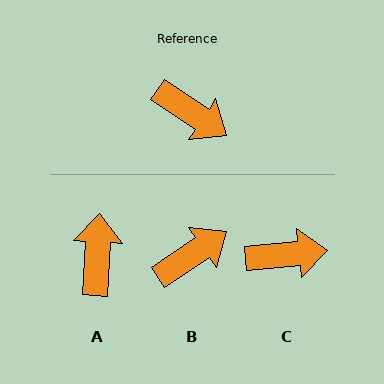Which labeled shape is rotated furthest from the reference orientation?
A, about 120 degrees away.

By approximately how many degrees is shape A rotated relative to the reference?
Approximately 120 degrees counter-clockwise.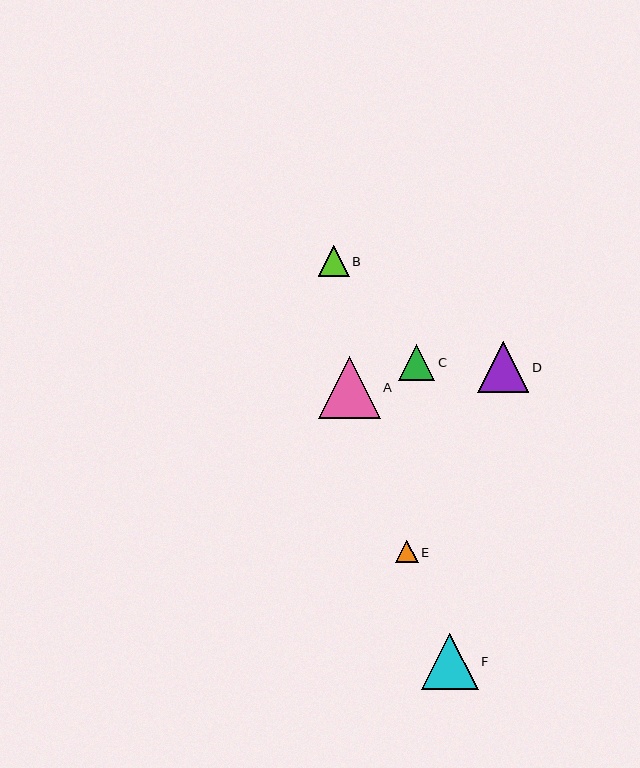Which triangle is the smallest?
Triangle E is the smallest with a size of approximately 23 pixels.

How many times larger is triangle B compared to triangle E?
Triangle B is approximately 1.3 times the size of triangle E.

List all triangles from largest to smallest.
From largest to smallest: A, F, D, C, B, E.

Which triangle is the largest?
Triangle A is the largest with a size of approximately 61 pixels.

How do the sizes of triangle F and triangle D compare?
Triangle F and triangle D are approximately the same size.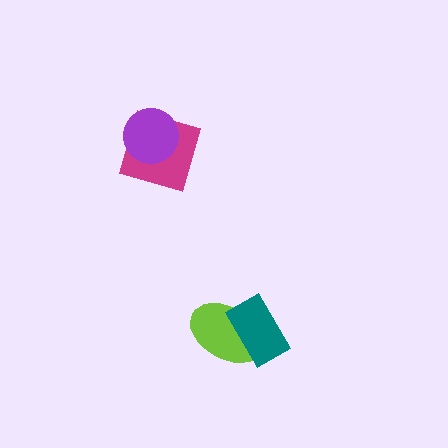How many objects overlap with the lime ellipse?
1 object overlaps with the lime ellipse.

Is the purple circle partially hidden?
No, no other shape covers it.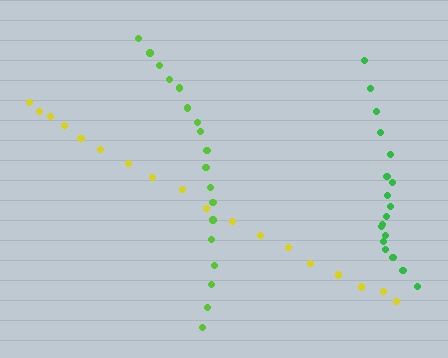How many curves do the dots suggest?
There are 3 distinct paths.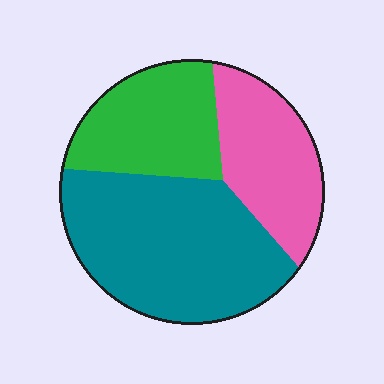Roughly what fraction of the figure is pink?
Pink takes up about one quarter (1/4) of the figure.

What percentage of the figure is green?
Green takes up about one quarter (1/4) of the figure.